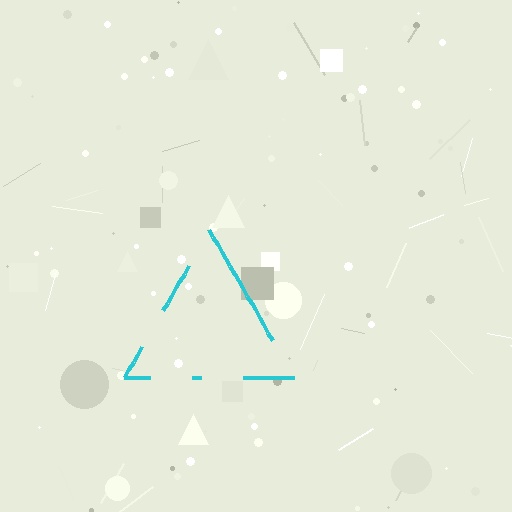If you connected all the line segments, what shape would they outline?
They would outline a triangle.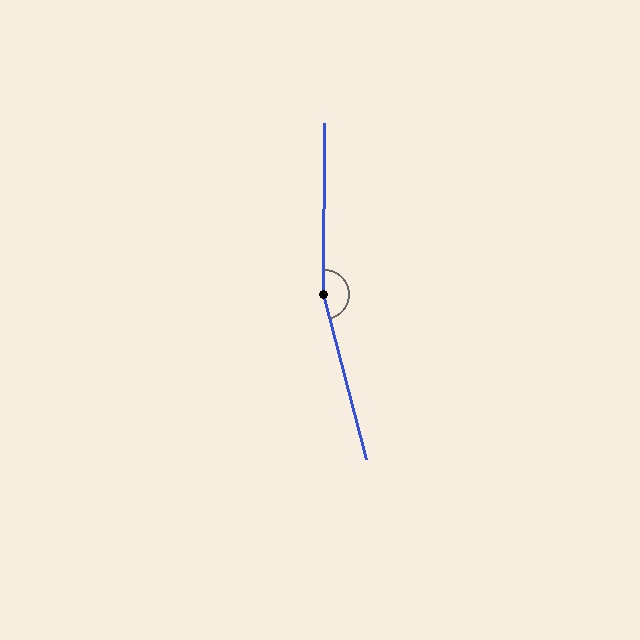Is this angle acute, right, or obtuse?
It is obtuse.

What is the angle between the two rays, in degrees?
Approximately 165 degrees.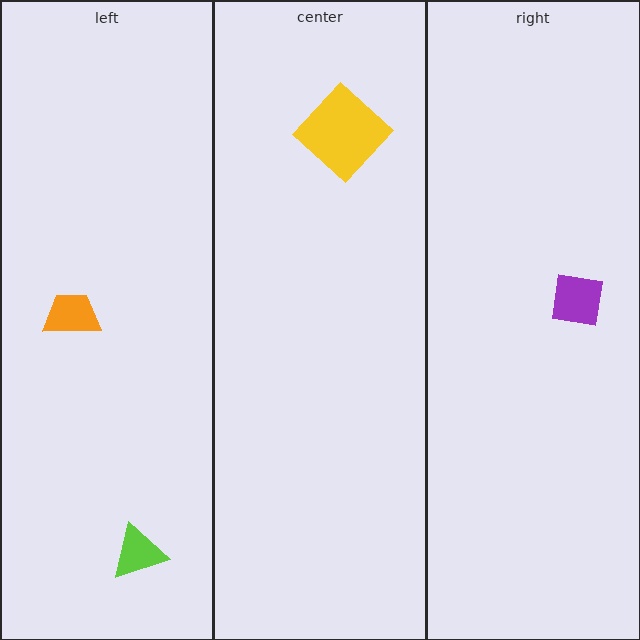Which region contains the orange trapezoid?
The left region.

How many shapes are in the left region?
2.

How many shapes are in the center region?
1.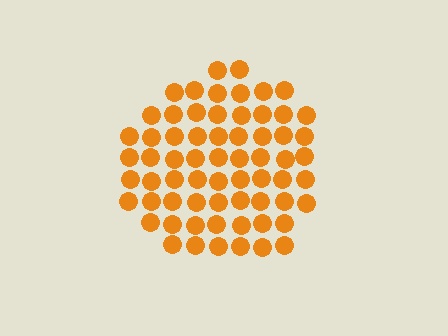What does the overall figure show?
The overall figure shows a circle.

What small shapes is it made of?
It is made of small circles.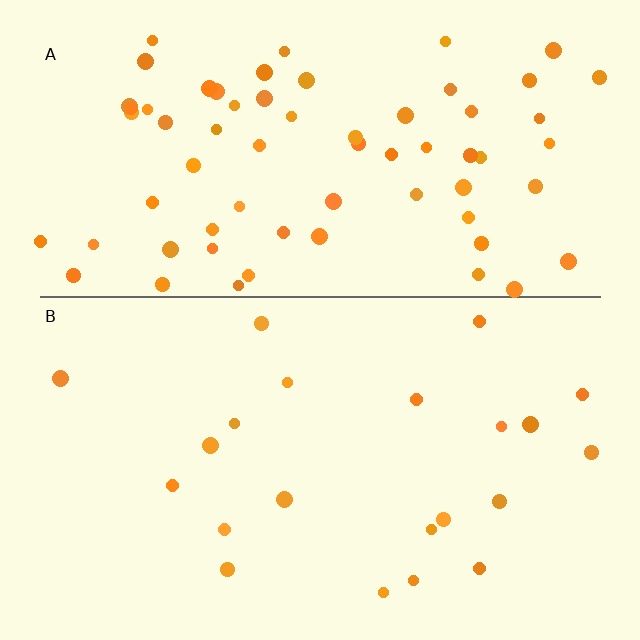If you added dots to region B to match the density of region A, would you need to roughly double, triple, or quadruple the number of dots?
Approximately triple.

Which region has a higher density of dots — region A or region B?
A (the top).